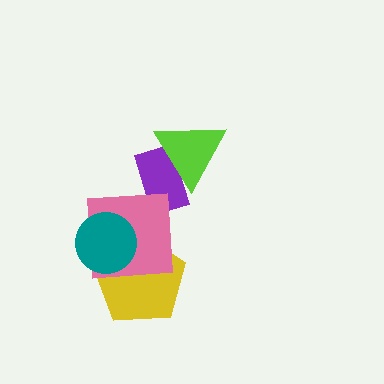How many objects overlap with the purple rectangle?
2 objects overlap with the purple rectangle.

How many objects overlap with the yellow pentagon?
2 objects overlap with the yellow pentagon.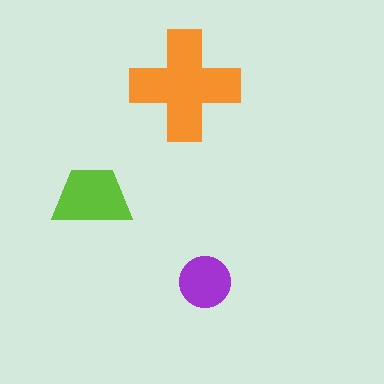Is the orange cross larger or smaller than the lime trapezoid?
Larger.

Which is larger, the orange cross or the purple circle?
The orange cross.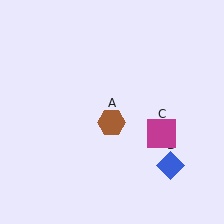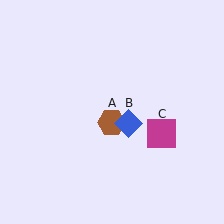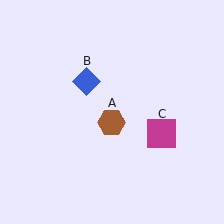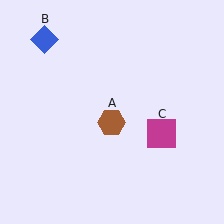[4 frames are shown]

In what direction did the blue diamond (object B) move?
The blue diamond (object B) moved up and to the left.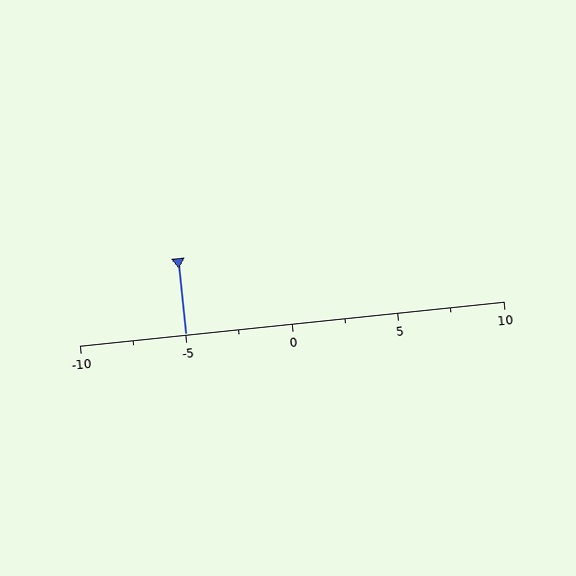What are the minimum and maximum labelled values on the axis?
The axis runs from -10 to 10.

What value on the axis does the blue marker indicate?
The marker indicates approximately -5.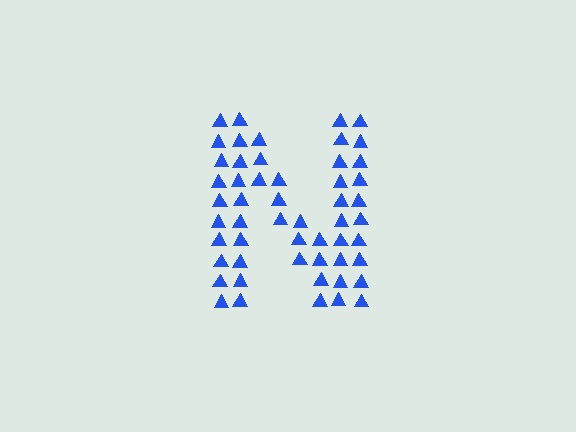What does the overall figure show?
The overall figure shows the letter N.